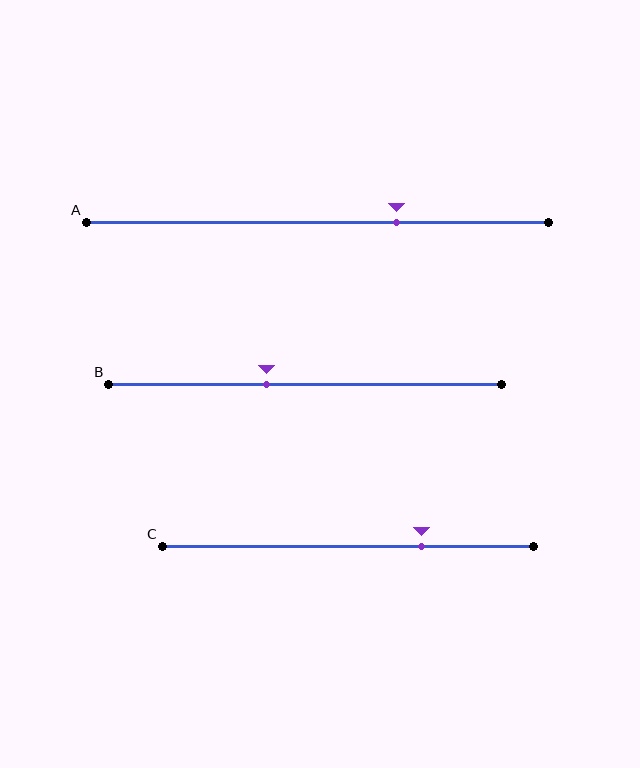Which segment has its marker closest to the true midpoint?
Segment B has its marker closest to the true midpoint.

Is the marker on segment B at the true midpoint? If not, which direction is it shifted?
No, the marker on segment B is shifted to the left by about 10% of the segment length.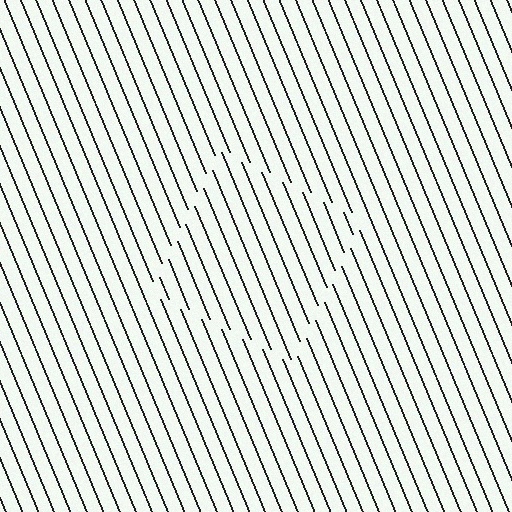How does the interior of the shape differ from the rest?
The interior of the shape contains the same grating, shifted by half a period — the contour is defined by the phase discontinuity where line-ends from the inner and outer gratings abut.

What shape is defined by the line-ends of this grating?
An illusory square. The interior of the shape contains the same grating, shifted by half a period — the contour is defined by the phase discontinuity where line-ends from the inner and outer gratings abut.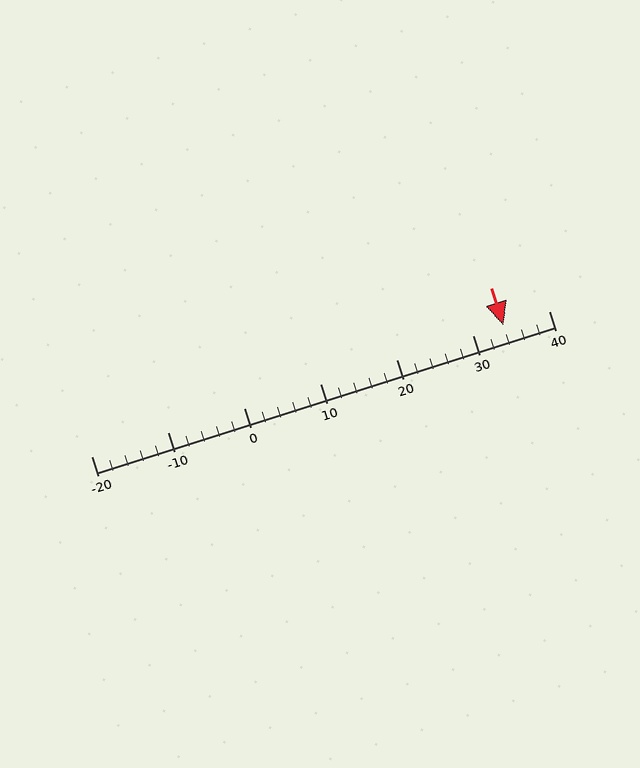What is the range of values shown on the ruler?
The ruler shows values from -20 to 40.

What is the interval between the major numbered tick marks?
The major tick marks are spaced 10 units apart.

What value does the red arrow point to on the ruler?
The red arrow points to approximately 34.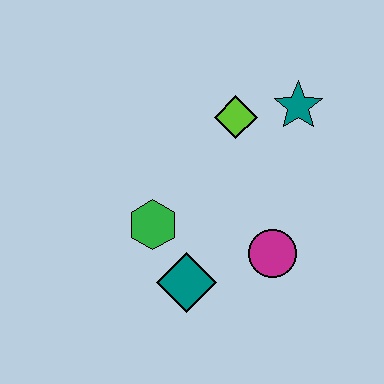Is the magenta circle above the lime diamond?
No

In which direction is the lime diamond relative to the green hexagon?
The lime diamond is above the green hexagon.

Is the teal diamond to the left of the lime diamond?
Yes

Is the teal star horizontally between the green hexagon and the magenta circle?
No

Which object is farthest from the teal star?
The teal diamond is farthest from the teal star.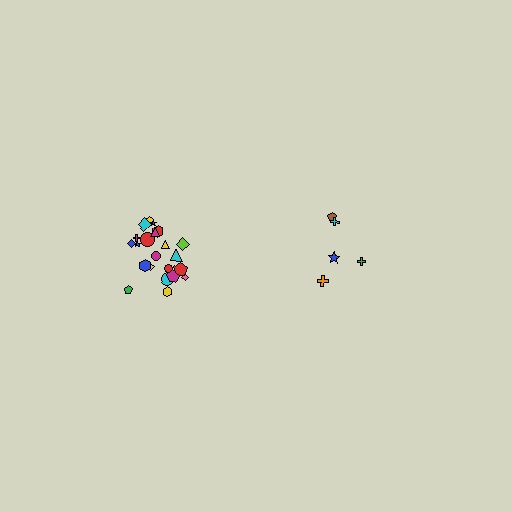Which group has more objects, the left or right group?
The left group.